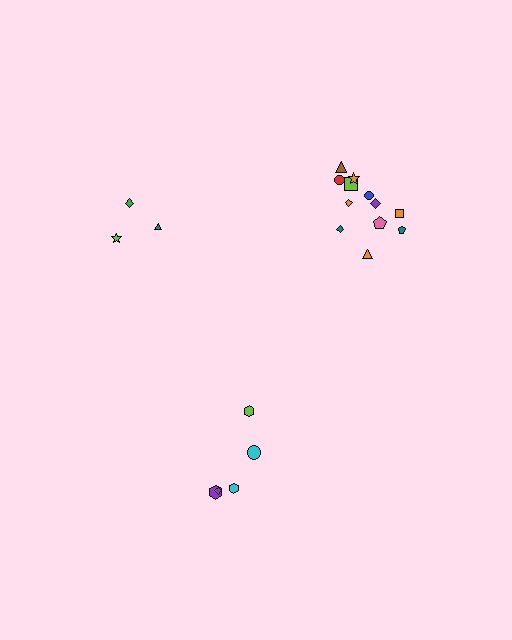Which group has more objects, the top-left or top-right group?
The top-right group.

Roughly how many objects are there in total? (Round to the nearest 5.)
Roughly 20 objects in total.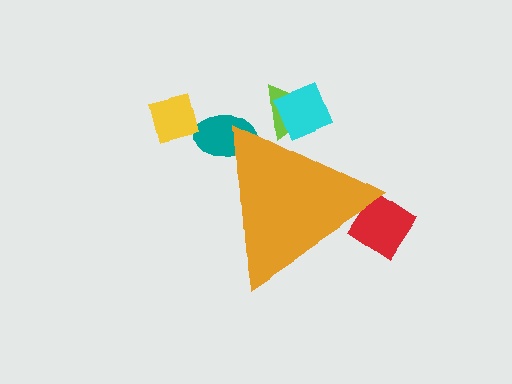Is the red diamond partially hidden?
Yes, the red diamond is partially hidden behind the orange triangle.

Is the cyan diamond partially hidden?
Yes, the cyan diamond is partially hidden behind the orange triangle.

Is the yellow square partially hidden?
No, the yellow square is fully visible.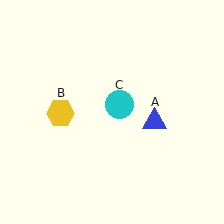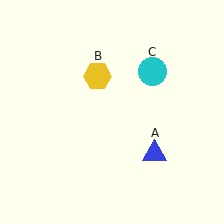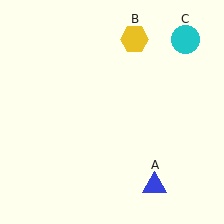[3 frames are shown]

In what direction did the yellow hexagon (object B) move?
The yellow hexagon (object B) moved up and to the right.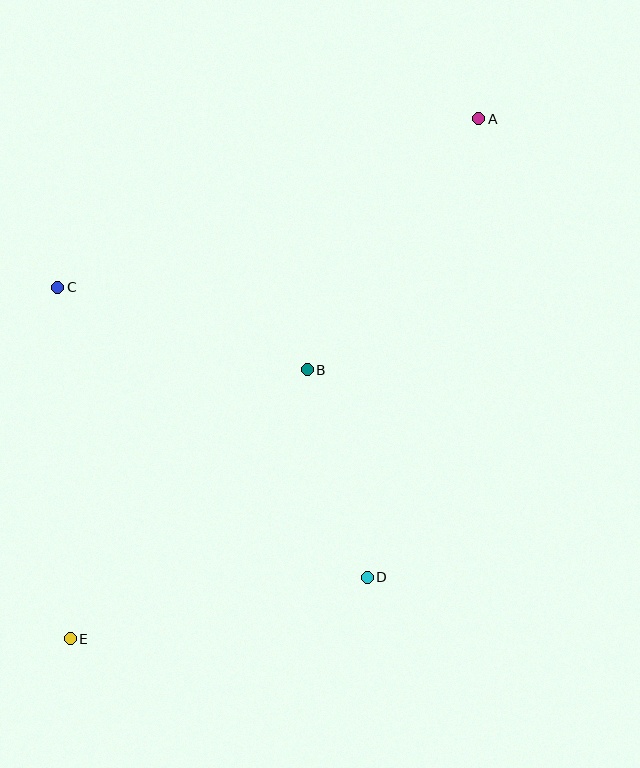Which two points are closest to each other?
Points B and D are closest to each other.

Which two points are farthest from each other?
Points A and E are farthest from each other.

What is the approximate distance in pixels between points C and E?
The distance between C and E is approximately 352 pixels.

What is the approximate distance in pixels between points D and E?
The distance between D and E is approximately 303 pixels.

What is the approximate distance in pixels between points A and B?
The distance between A and B is approximately 304 pixels.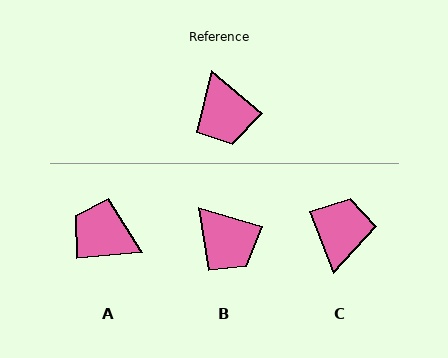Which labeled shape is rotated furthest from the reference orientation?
C, about 151 degrees away.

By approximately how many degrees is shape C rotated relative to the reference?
Approximately 151 degrees counter-clockwise.